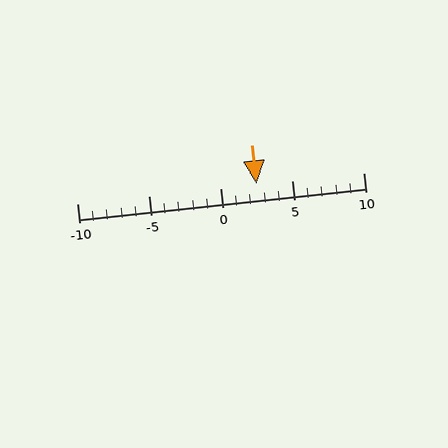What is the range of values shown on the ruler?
The ruler shows values from -10 to 10.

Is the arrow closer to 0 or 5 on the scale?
The arrow is closer to 5.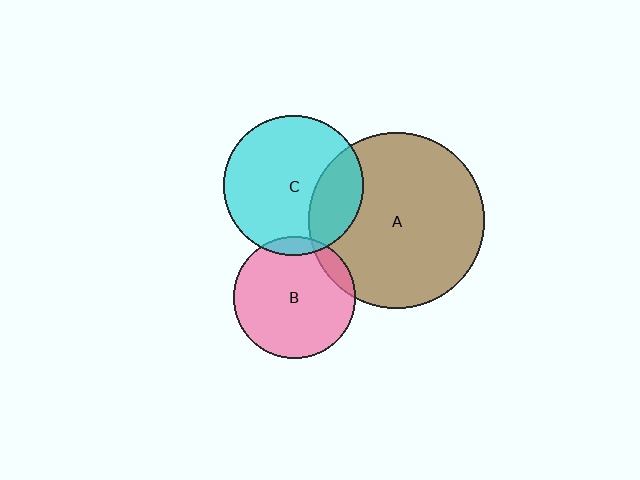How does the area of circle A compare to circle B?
Approximately 2.1 times.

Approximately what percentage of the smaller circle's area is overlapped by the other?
Approximately 10%.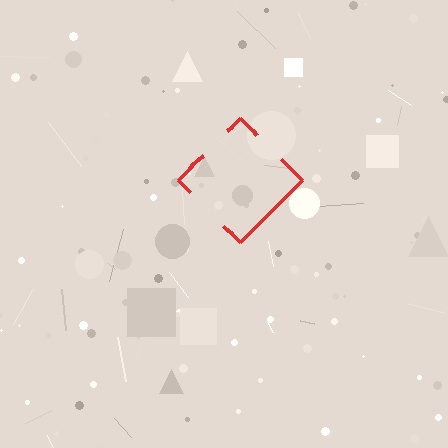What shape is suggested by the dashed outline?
The dashed outline suggests a diamond.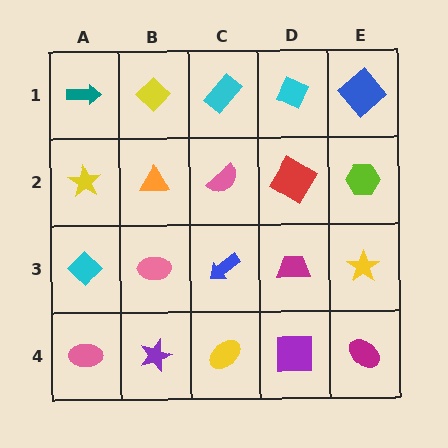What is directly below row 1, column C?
A pink semicircle.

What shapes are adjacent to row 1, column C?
A pink semicircle (row 2, column C), a yellow diamond (row 1, column B), a cyan diamond (row 1, column D).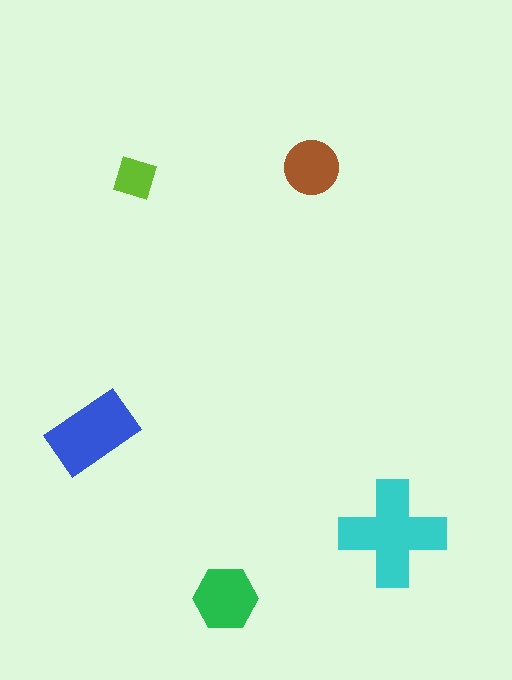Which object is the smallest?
The lime square.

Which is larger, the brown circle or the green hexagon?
The green hexagon.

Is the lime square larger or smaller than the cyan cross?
Smaller.